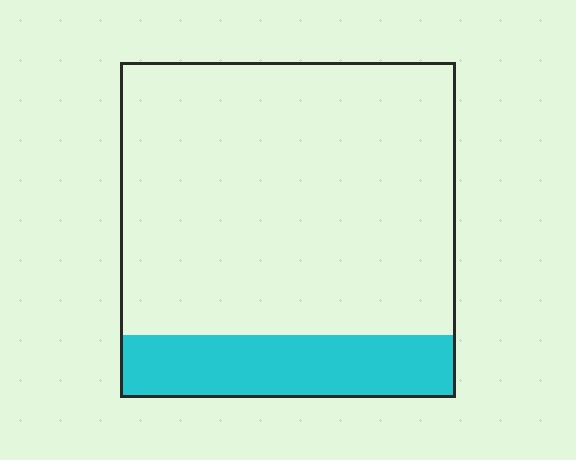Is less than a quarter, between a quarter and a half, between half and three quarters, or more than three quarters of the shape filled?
Less than a quarter.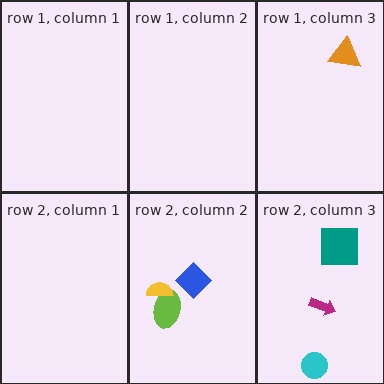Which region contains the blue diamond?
The row 2, column 2 region.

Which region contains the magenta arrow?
The row 2, column 3 region.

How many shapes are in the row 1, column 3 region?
1.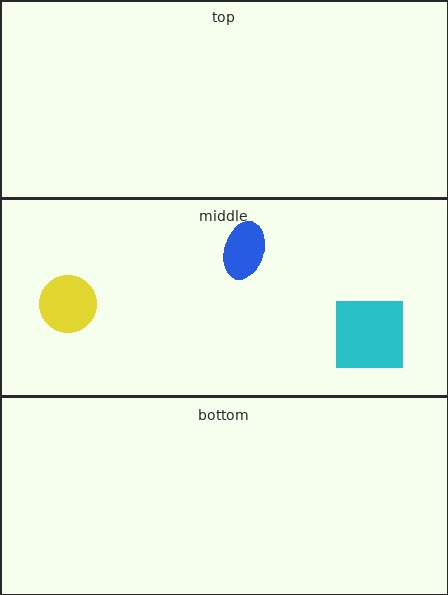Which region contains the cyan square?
The middle region.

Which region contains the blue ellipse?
The middle region.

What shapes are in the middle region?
The cyan square, the blue ellipse, the yellow circle.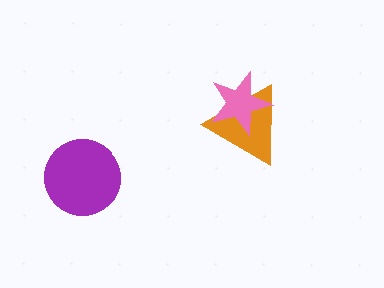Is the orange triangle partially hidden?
Yes, it is partially covered by another shape.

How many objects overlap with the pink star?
1 object overlaps with the pink star.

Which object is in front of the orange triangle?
The pink star is in front of the orange triangle.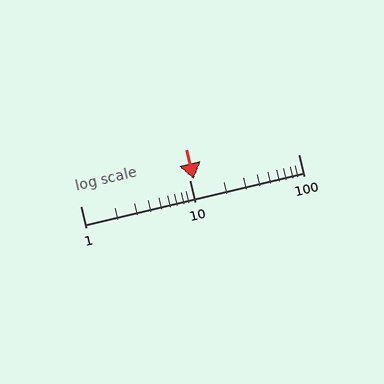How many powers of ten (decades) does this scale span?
The scale spans 2 decades, from 1 to 100.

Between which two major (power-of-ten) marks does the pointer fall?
The pointer is between 10 and 100.